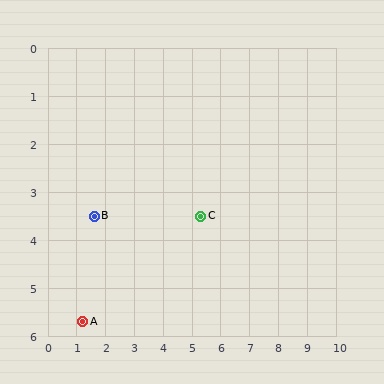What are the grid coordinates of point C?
Point C is at approximately (5.3, 3.5).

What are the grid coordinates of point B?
Point B is at approximately (1.6, 3.5).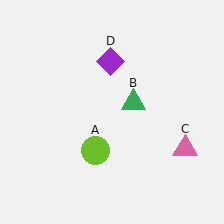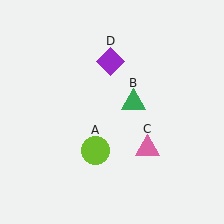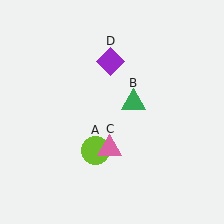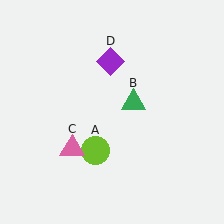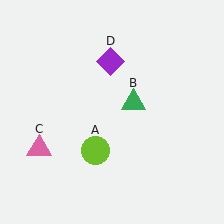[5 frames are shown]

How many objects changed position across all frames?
1 object changed position: pink triangle (object C).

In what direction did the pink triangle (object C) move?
The pink triangle (object C) moved left.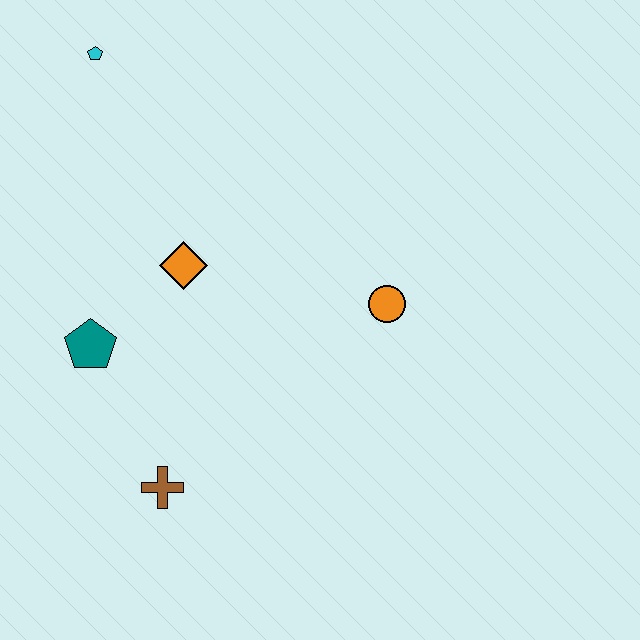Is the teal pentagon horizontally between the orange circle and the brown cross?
No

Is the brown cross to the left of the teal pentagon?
No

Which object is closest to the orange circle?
The orange diamond is closest to the orange circle.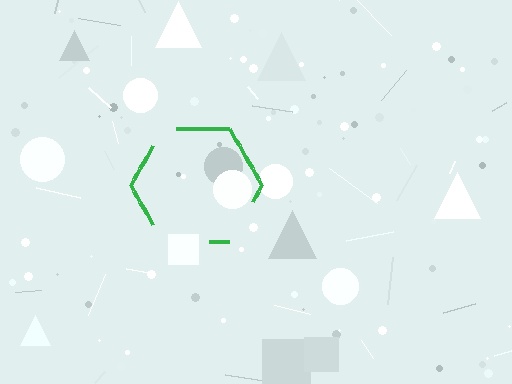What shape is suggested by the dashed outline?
The dashed outline suggests a hexagon.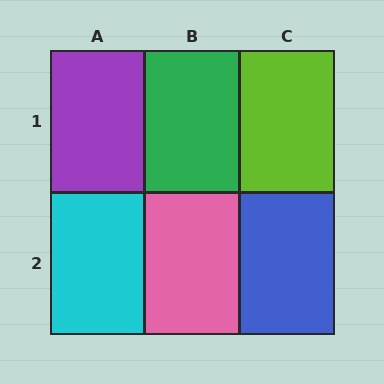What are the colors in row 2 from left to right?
Cyan, pink, blue.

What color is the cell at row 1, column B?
Green.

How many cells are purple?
1 cell is purple.